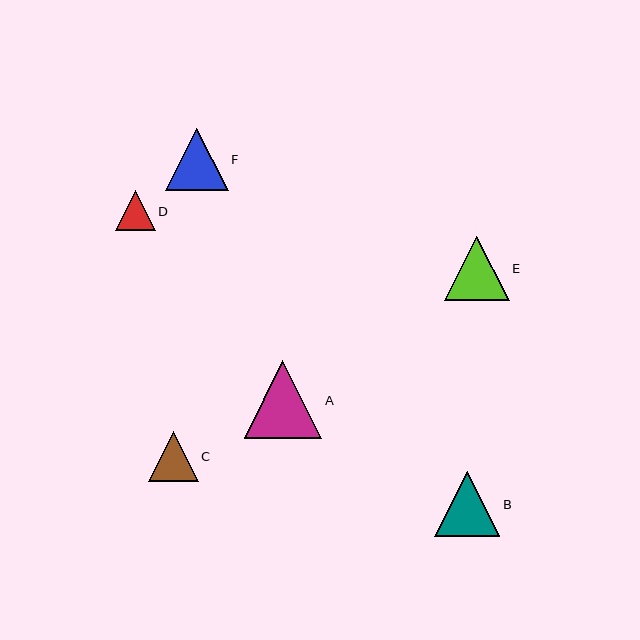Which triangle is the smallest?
Triangle D is the smallest with a size of approximately 40 pixels.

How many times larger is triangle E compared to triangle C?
Triangle E is approximately 1.3 times the size of triangle C.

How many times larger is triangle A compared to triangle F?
Triangle A is approximately 1.2 times the size of triangle F.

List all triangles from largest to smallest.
From largest to smallest: A, B, E, F, C, D.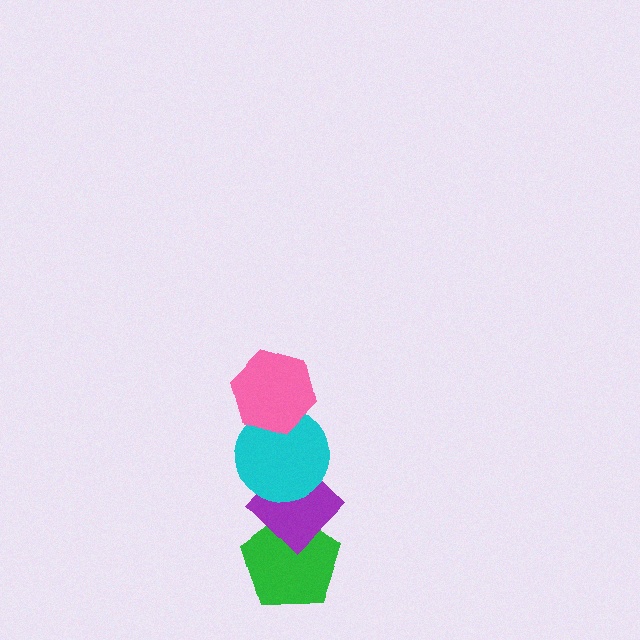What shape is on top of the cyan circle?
The pink hexagon is on top of the cyan circle.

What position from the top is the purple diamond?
The purple diamond is 3rd from the top.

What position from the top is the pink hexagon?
The pink hexagon is 1st from the top.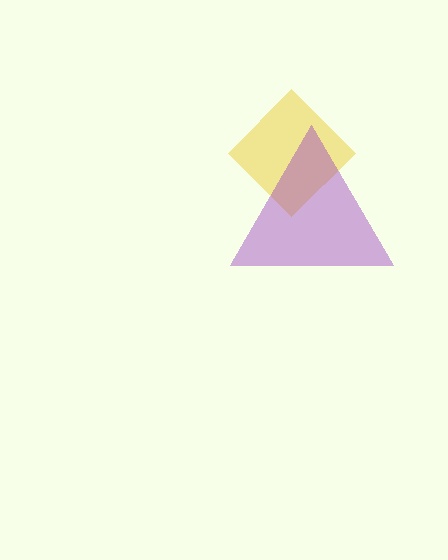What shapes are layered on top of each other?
The layered shapes are: a yellow diamond, a purple triangle.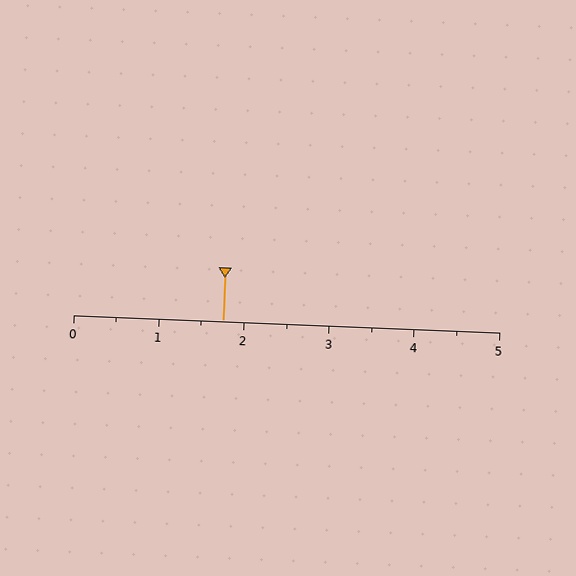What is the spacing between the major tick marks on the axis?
The major ticks are spaced 1 apart.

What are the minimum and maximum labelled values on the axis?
The axis runs from 0 to 5.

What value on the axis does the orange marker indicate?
The marker indicates approximately 1.8.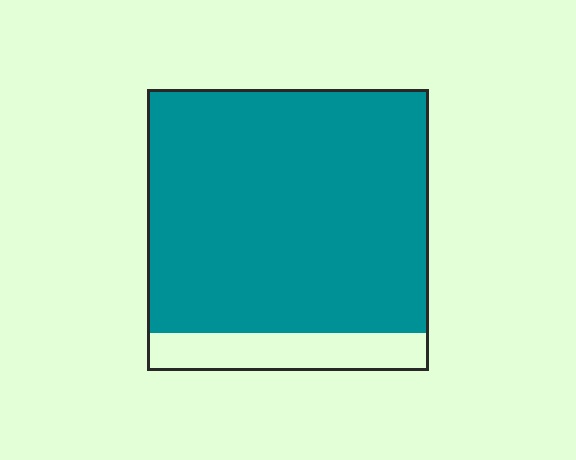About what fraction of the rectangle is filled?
About seven eighths (7/8).